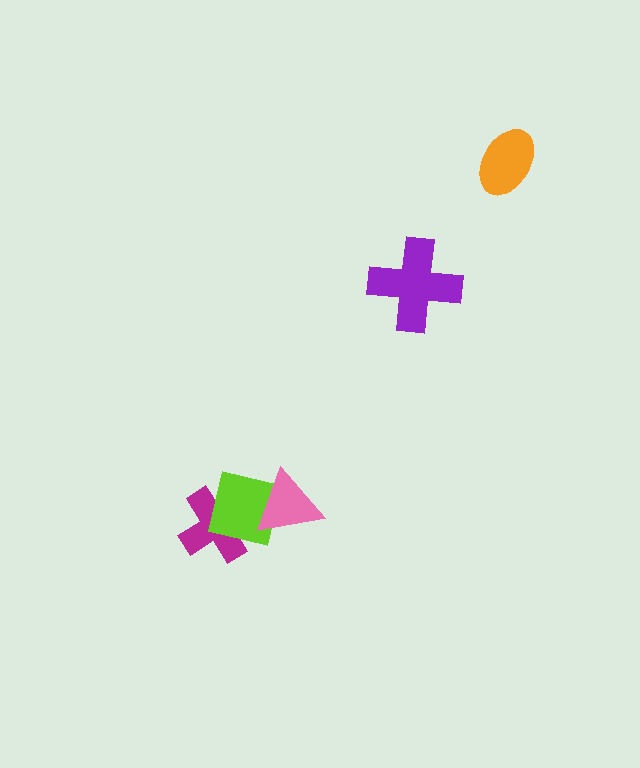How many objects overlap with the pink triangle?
1 object overlaps with the pink triangle.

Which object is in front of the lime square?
The pink triangle is in front of the lime square.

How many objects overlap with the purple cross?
0 objects overlap with the purple cross.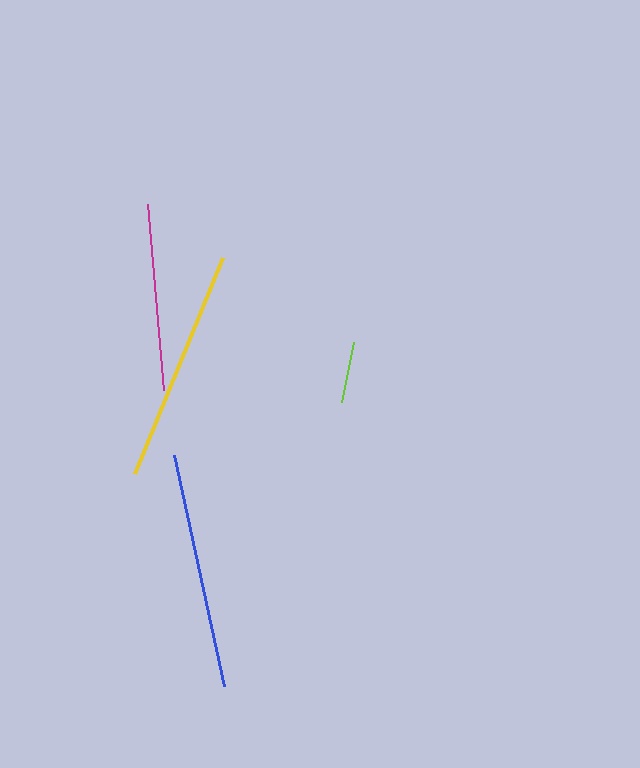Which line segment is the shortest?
The lime line is the shortest at approximately 60 pixels.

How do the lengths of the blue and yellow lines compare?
The blue and yellow lines are approximately the same length.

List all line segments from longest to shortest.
From longest to shortest: blue, yellow, magenta, lime.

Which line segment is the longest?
The blue line is the longest at approximately 237 pixels.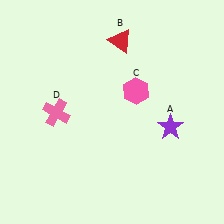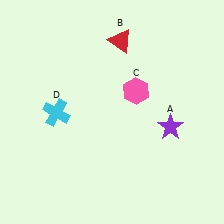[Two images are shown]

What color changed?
The cross (D) changed from pink in Image 1 to cyan in Image 2.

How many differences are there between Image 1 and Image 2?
There is 1 difference between the two images.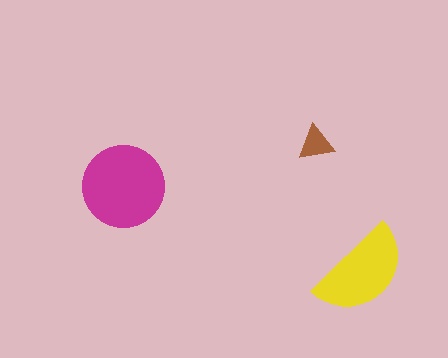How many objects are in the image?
There are 3 objects in the image.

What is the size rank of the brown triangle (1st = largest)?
3rd.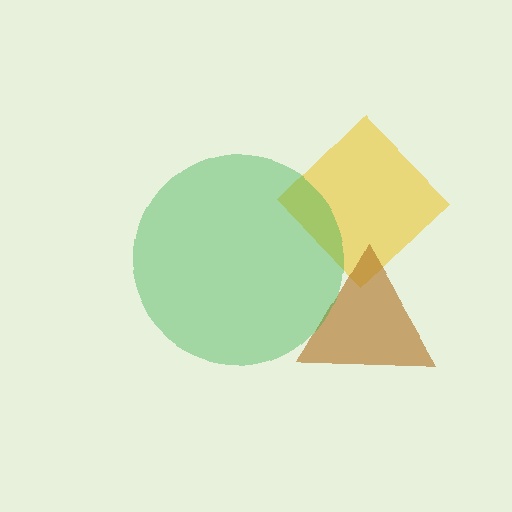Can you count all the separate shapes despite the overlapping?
Yes, there are 3 separate shapes.